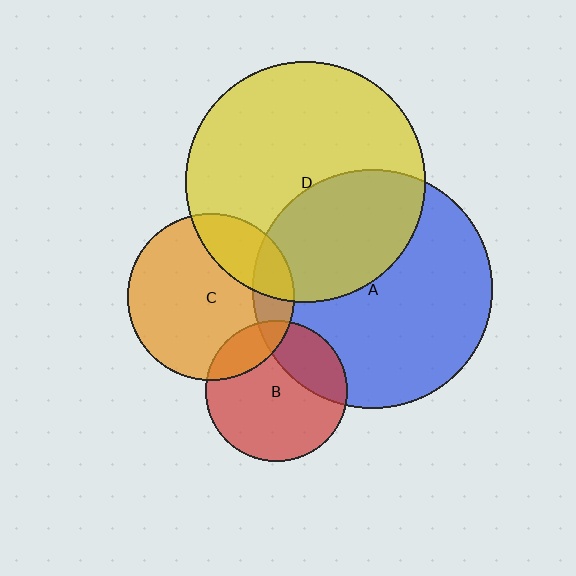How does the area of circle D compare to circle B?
Approximately 2.9 times.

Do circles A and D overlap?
Yes.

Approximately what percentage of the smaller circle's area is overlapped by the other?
Approximately 35%.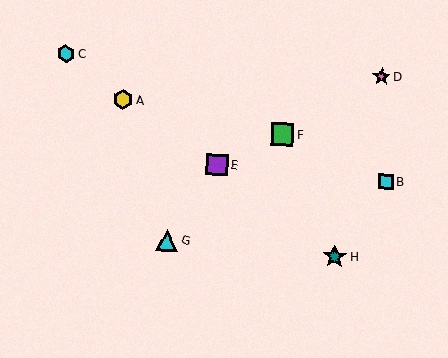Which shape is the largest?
The teal star (labeled H) is the largest.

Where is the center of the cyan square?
The center of the cyan square is at (386, 182).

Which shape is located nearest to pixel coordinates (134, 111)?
The yellow hexagon (labeled A) at (123, 99) is nearest to that location.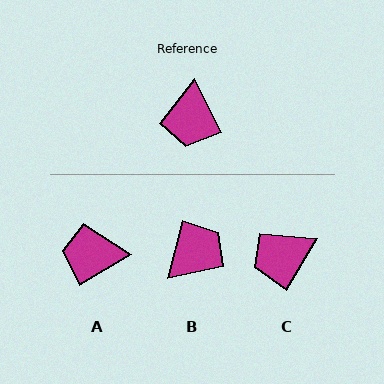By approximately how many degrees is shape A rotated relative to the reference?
Approximately 86 degrees clockwise.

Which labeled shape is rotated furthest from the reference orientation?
B, about 139 degrees away.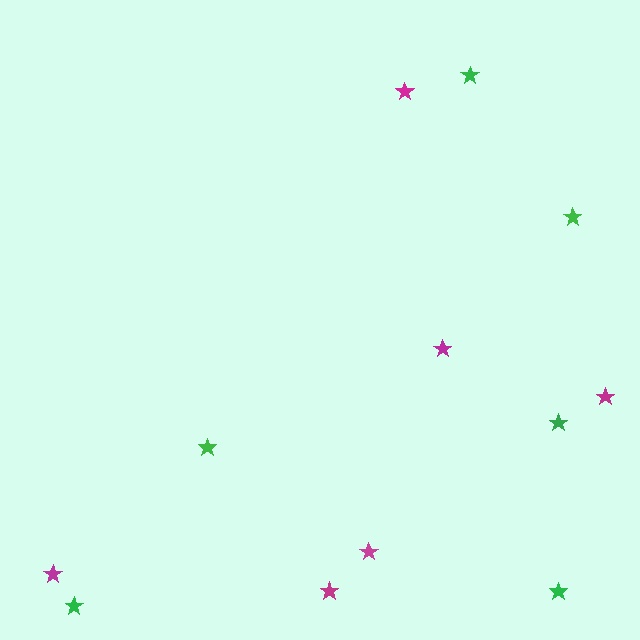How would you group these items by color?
There are 2 groups: one group of magenta stars (6) and one group of green stars (6).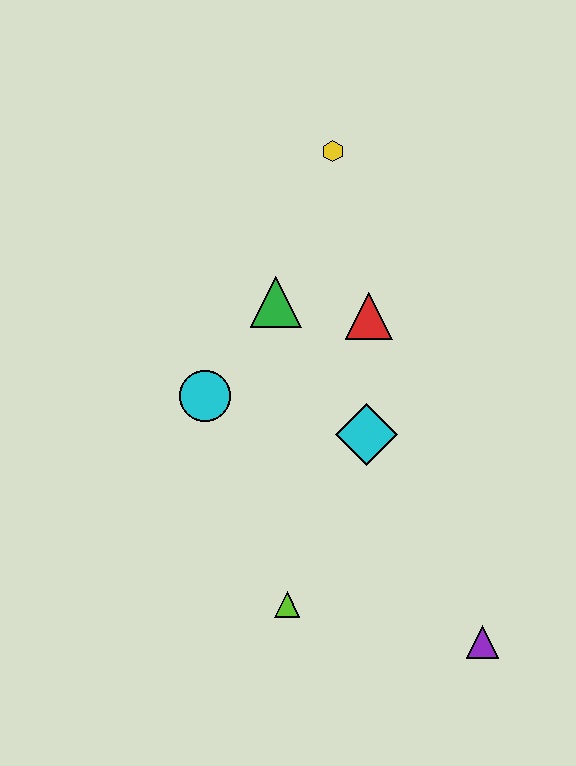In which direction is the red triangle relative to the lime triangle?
The red triangle is above the lime triangle.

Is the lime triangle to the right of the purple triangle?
No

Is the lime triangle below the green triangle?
Yes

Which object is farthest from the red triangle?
The purple triangle is farthest from the red triangle.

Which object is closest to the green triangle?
The red triangle is closest to the green triangle.